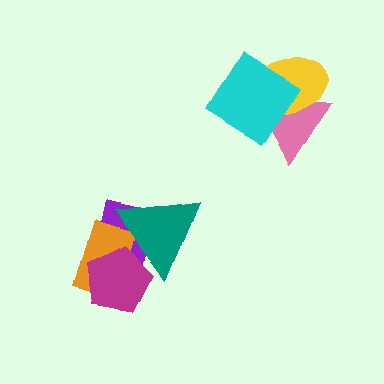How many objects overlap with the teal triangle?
3 objects overlap with the teal triangle.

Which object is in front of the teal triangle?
The magenta pentagon is in front of the teal triangle.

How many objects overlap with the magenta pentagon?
3 objects overlap with the magenta pentagon.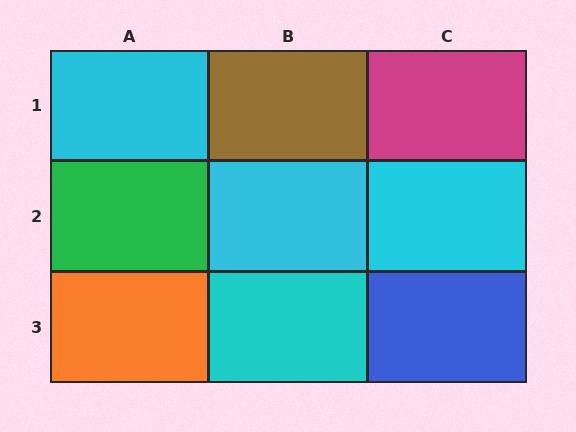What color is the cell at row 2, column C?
Cyan.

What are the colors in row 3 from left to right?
Orange, cyan, blue.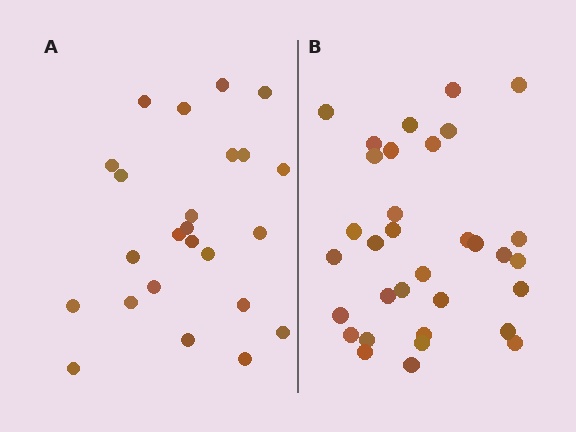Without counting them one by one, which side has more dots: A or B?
Region B (the right region) has more dots.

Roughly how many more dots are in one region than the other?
Region B has roughly 8 or so more dots than region A.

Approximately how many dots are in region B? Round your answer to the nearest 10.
About 30 dots. (The exact count is 33, which rounds to 30.)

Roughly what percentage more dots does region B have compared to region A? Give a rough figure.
About 40% more.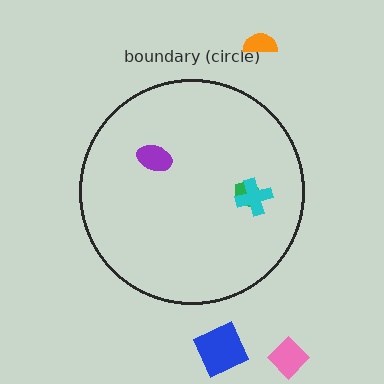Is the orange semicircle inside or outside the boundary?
Outside.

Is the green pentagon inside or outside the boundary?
Inside.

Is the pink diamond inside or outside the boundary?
Outside.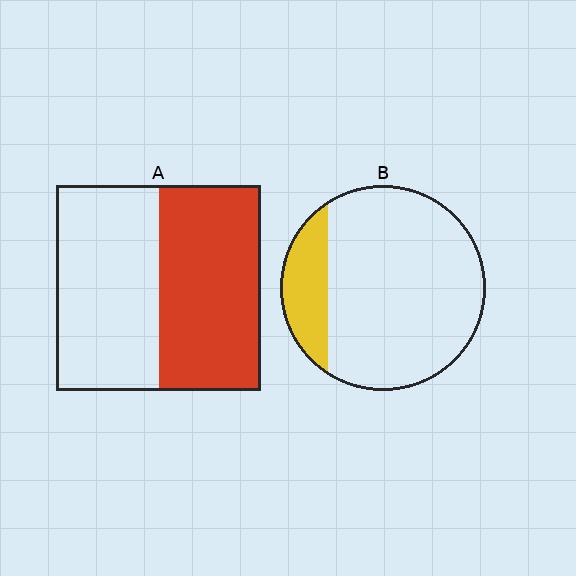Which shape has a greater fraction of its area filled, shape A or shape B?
Shape A.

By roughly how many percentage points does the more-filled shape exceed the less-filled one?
By roughly 30 percentage points (A over B).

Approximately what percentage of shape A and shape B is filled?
A is approximately 50% and B is approximately 20%.